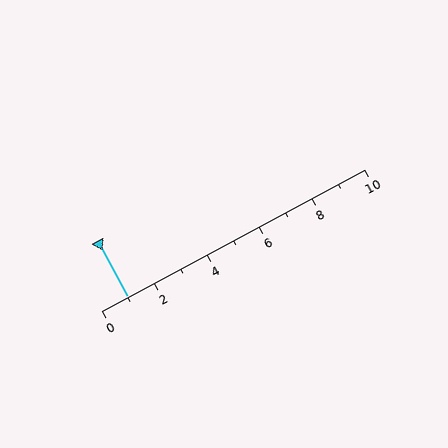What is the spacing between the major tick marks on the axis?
The major ticks are spaced 2 apart.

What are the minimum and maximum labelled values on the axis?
The axis runs from 0 to 10.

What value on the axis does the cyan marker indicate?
The marker indicates approximately 1.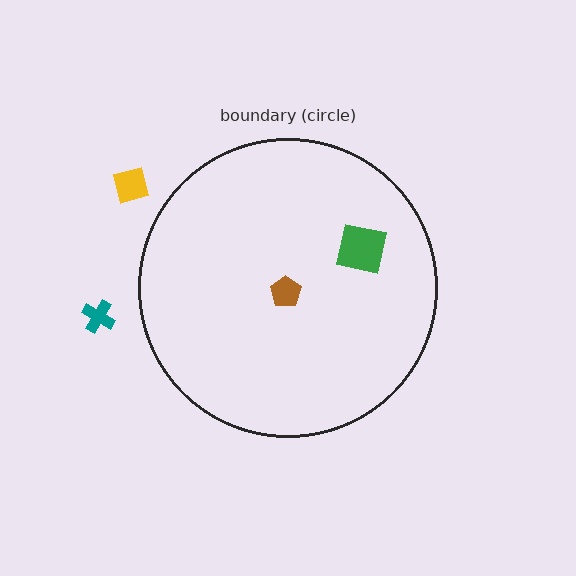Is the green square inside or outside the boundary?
Inside.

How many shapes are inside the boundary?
2 inside, 2 outside.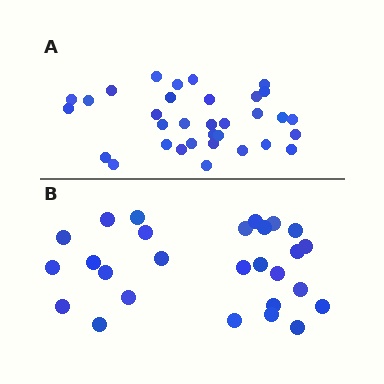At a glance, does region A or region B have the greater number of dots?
Region A (the top region) has more dots.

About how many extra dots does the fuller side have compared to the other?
Region A has about 6 more dots than region B.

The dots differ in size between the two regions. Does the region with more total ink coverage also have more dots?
No. Region B has more total ink coverage because its dots are larger, but region A actually contains more individual dots. Total area can be misleading — the number of items is what matters here.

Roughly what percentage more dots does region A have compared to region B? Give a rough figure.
About 20% more.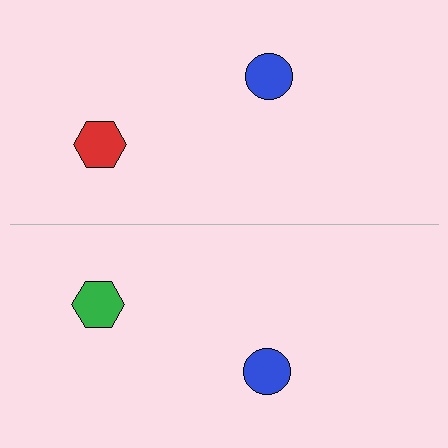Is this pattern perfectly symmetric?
No, the pattern is not perfectly symmetric. The green hexagon on the bottom side breaks the symmetry — its mirror counterpart is red.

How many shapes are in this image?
There are 4 shapes in this image.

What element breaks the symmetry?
The green hexagon on the bottom side breaks the symmetry — its mirror counterpart is red.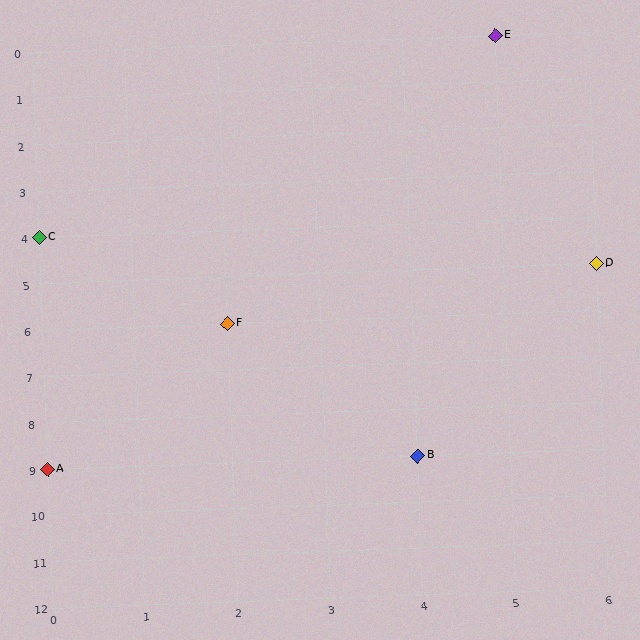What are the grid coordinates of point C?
Point C is at grid coordinates (0, 4).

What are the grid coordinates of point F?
Point F is at grid coordinates (2, 6).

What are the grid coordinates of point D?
Point D is at grid coordinates (6, 5).